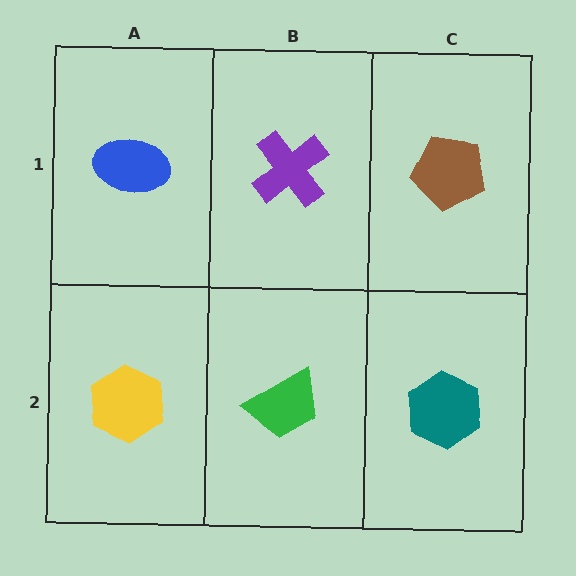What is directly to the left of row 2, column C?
A green trapezoid.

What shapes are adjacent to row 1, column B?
A green trapezoid (row 2, column B), a blue ellipse (row 1, column A), a brown pentagon (row 1, column C).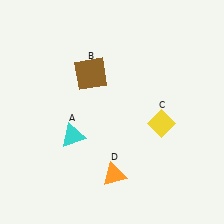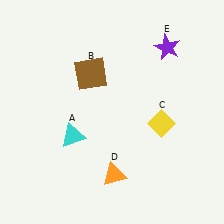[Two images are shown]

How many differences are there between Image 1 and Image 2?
There is 1 difference between the two images.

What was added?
A purple star (E) was added in Image 2.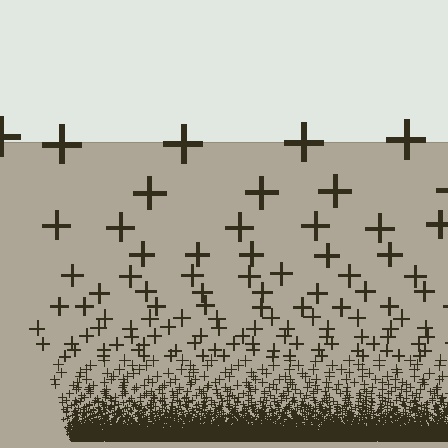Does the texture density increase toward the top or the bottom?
Density increases toward the bottom.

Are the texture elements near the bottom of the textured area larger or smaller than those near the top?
Smaller. The gradient is inverted — elements near the bottom are smaller and denser.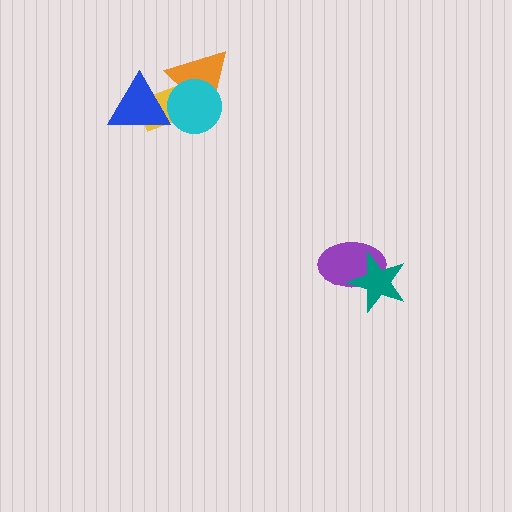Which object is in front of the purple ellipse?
The teal star is in front of the purple ellipse.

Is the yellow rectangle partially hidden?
Yes, it is partially covered by another shape.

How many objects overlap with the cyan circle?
3 objects overlap with the cyan circle.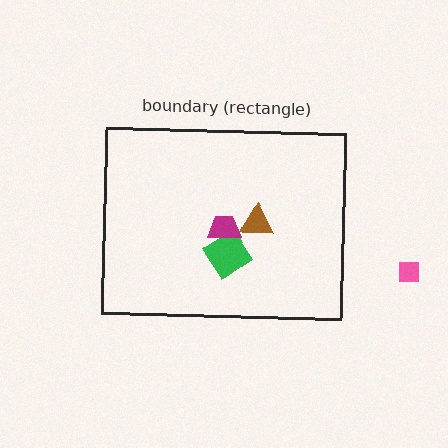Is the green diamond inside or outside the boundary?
Inside.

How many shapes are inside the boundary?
3 inside, 1 outside.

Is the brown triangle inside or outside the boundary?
Inside.